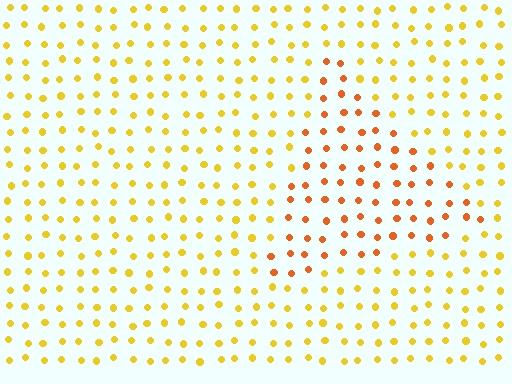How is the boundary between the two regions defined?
The boundary is defined purely by a slight shift in hue (about 32 degrees). Spacing, size, and orientation are identical on both sides.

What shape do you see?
I see a triangle.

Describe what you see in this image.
The image is filled with small yellow elements in a uniform arrangement. A triangle-shaped region is visible where the elements are tinted to a slightly different hue, forming a subtle color boundary.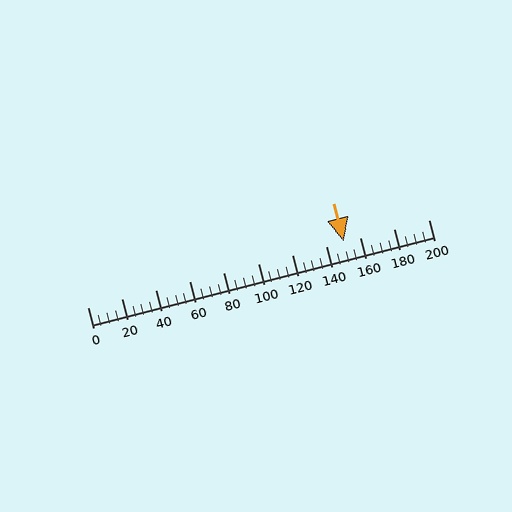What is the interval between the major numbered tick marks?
The major tick marks are spaced 20 units apart.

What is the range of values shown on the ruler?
The ruler shows values from 0 to 200.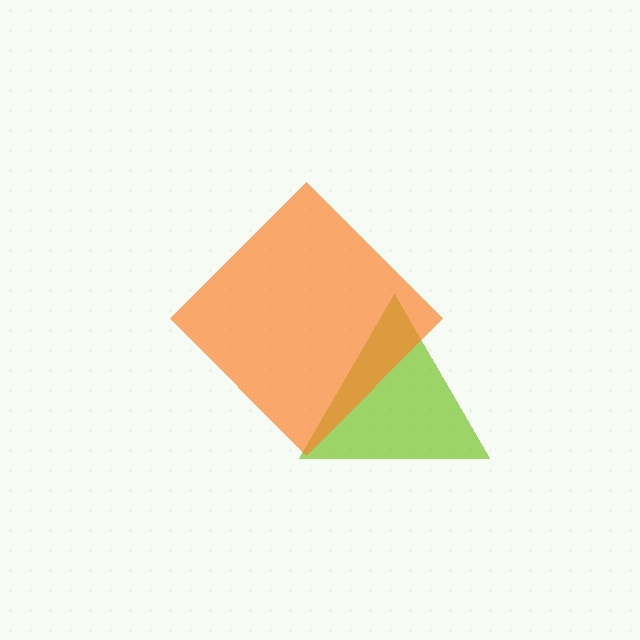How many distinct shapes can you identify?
There are 2 distinct shapes: a lime triangle, an orange diamond.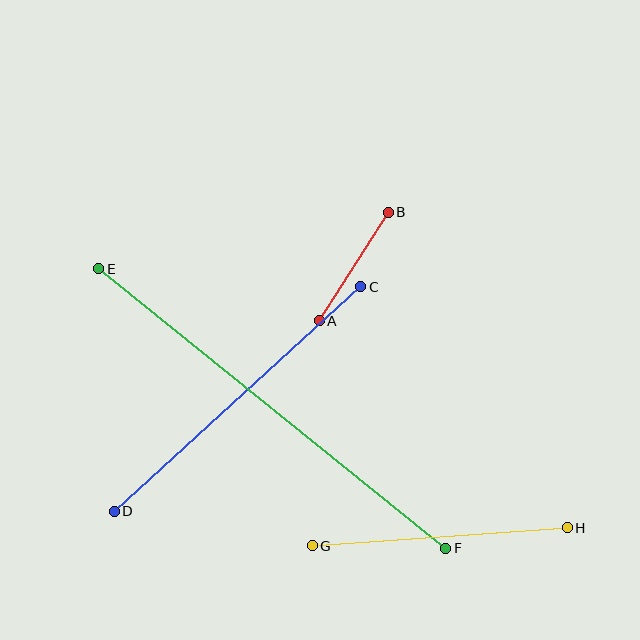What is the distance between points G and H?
The distance is approximately 256 pixels.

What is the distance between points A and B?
The distance is approximately 129 pixels.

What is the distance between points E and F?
The distance is approximately 446 pixels.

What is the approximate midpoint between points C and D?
The midpoint is at approximately (238, 399) pixels.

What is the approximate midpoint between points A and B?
The midpoint is at approximately (354, 267) pixels.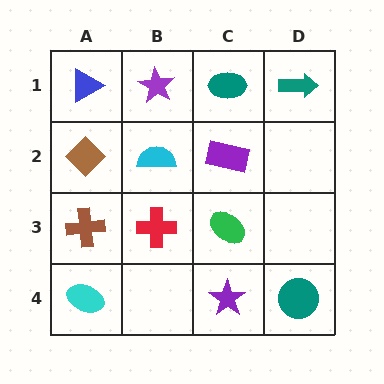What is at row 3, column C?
A green ellipse.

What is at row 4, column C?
A purple star.